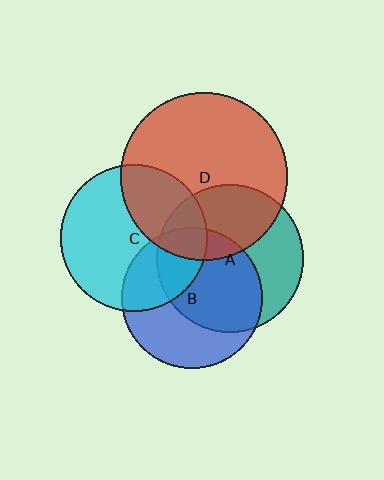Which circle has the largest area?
Circle D (red).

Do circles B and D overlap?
Yes.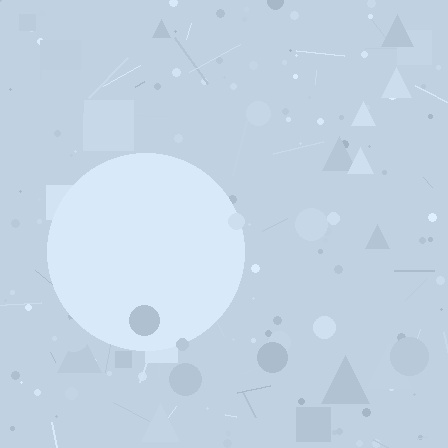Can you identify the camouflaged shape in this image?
The camouflaged shape is a circle.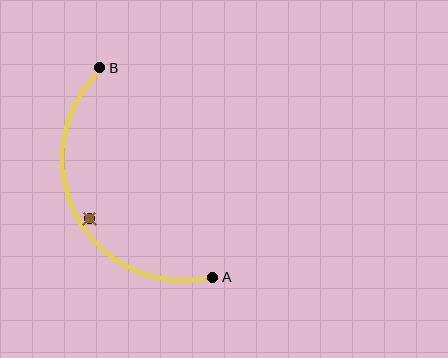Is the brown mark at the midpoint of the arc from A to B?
No — the brown mark does not lie on the arc at all. It sits slightly inside the curve.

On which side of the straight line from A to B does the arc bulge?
The arc bulges to the left of the straight line connecting A and B.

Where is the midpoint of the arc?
The arc midpoint is the point on the curve farthest from the straight line joining A and B. It sits to the left of that line.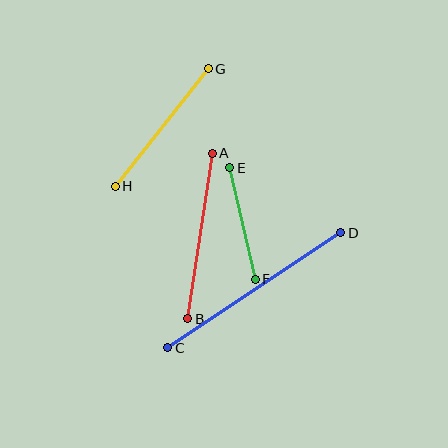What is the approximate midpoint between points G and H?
The midpoint is at approximately (162, 128) pixels.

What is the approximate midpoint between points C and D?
The midpoint is at approximately (254, 290) pixels.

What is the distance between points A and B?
The distance is approximately 167 pixels.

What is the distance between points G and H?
The distance is approximately 150 pixels.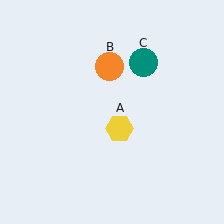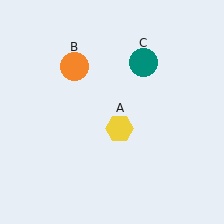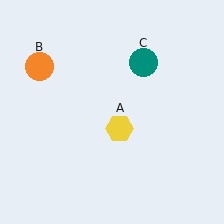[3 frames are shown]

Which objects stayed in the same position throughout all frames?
Yellow hexagon (object A) and teal circle (object C) remained stationary.